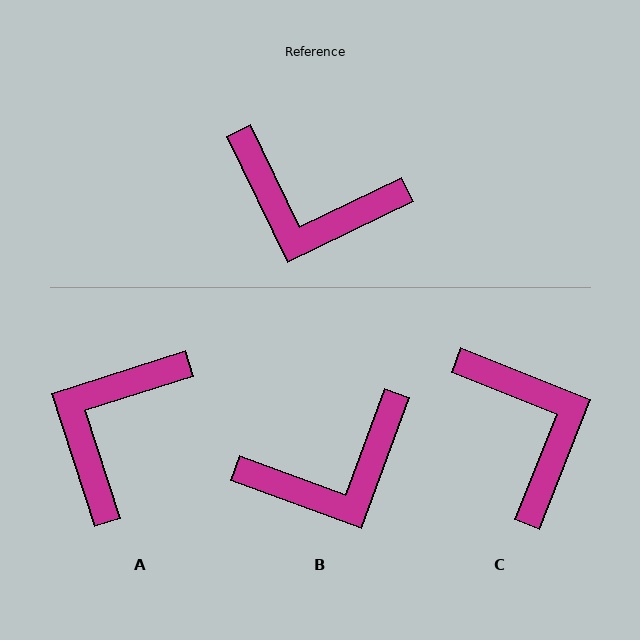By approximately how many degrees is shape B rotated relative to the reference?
Approximately 44 degrees counter-clockwise.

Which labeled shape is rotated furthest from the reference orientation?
C, about 132 degrees away.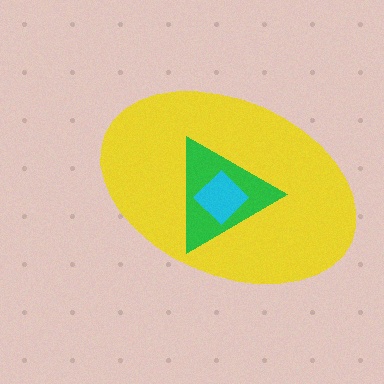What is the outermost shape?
The yellow ellipse.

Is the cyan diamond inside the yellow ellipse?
Yes.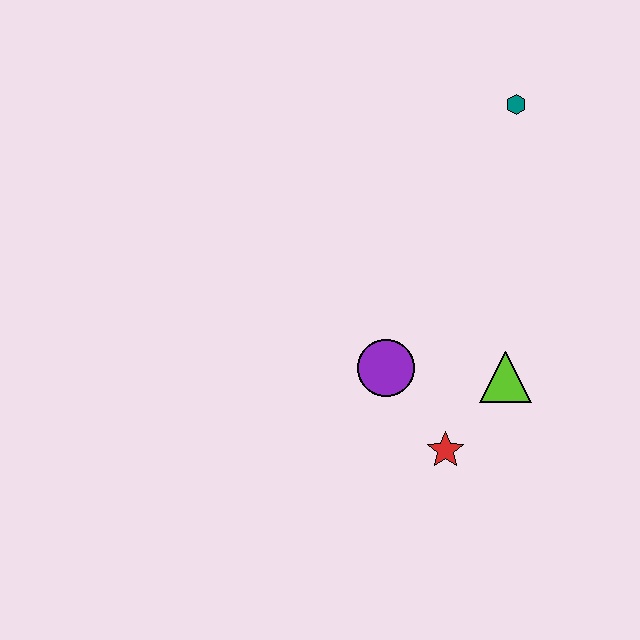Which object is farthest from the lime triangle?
The teal hexagon is farthest from the lime triangle.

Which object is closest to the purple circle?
The red star is closest to the purple circle.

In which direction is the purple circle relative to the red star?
The purple circle is above the red star.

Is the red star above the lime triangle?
No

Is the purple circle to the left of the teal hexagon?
Yes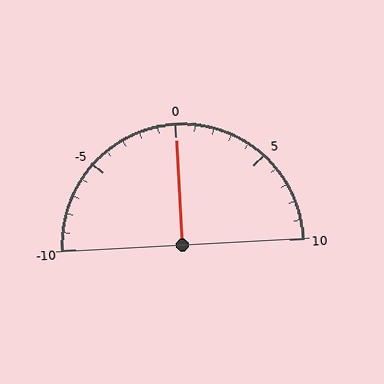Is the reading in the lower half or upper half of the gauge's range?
The reading is in the upper half of the range (-10 to 10).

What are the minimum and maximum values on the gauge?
The gauge ranges from -10 to 10.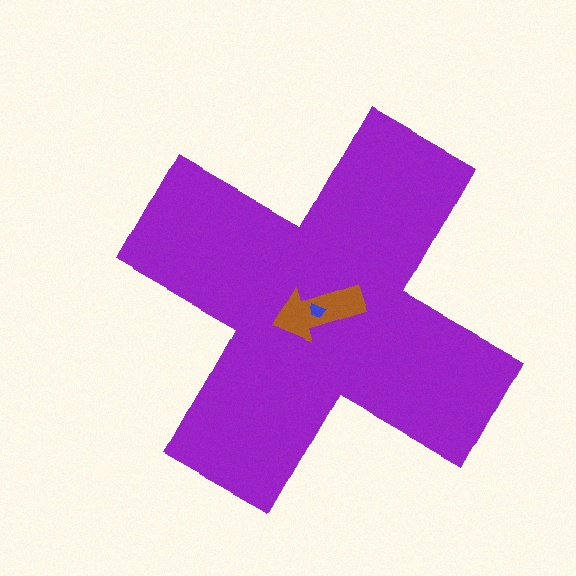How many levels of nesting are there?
3.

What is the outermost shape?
The purple cross.